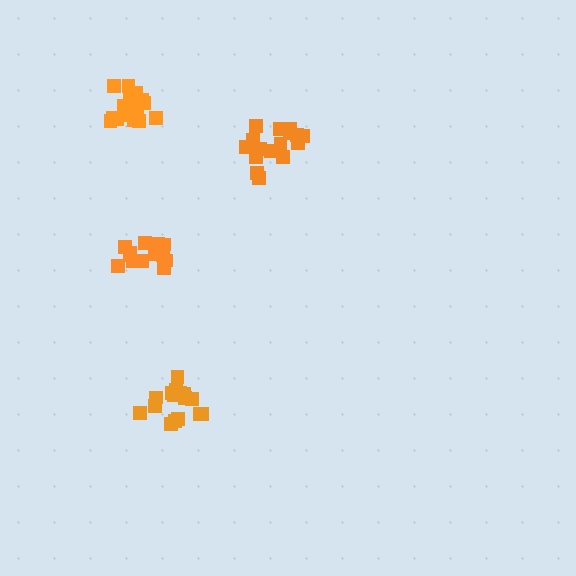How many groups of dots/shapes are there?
There are 4 groups.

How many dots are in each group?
Group 1: 16 dots, Group 2: 17 dots, Group 3: 19 dots, Group 4: 13 dots (65 total).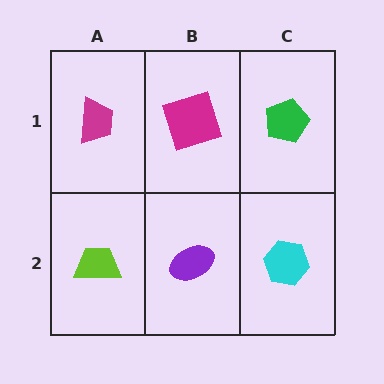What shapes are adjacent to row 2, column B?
A magenta square (row 1, column B), a lime trapezoid (row 2, column A), a cyan hexagon (row 2, column C).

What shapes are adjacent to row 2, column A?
A magenta trapezoid (row 1, column A), a purple ellipse (row 2, column B).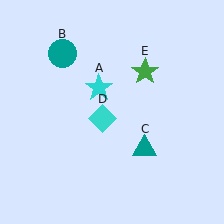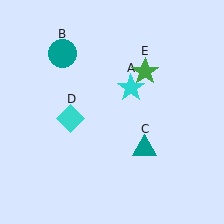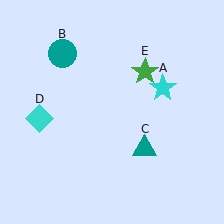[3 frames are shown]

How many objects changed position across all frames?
2 objects changed position: cyan star (object A), cyan diamond (object D).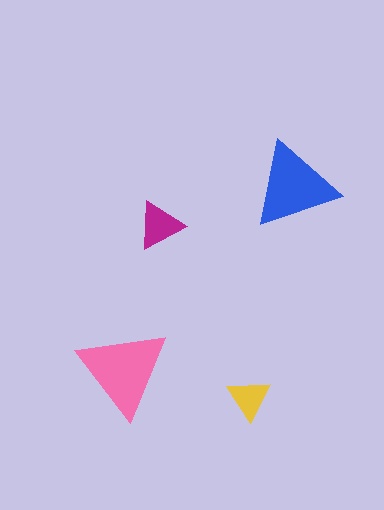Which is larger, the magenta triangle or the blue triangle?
The blue one.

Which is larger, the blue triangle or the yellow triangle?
The blue one.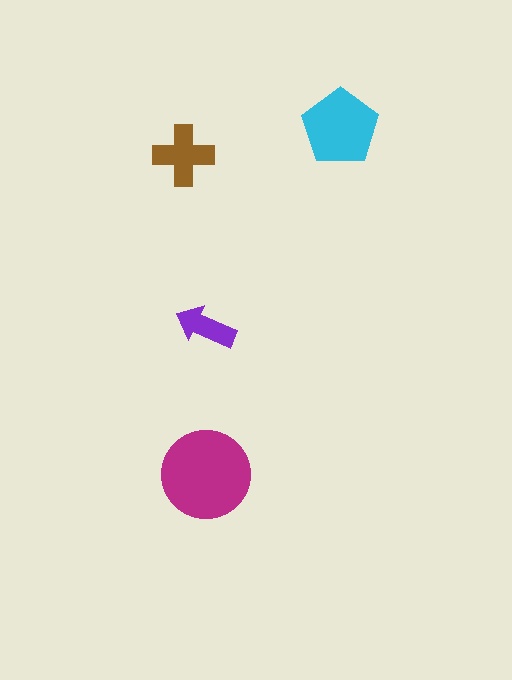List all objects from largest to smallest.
The magenta circle, the cyan pentagon, the brown cross, the purple arrow.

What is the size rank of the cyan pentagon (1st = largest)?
2nd.